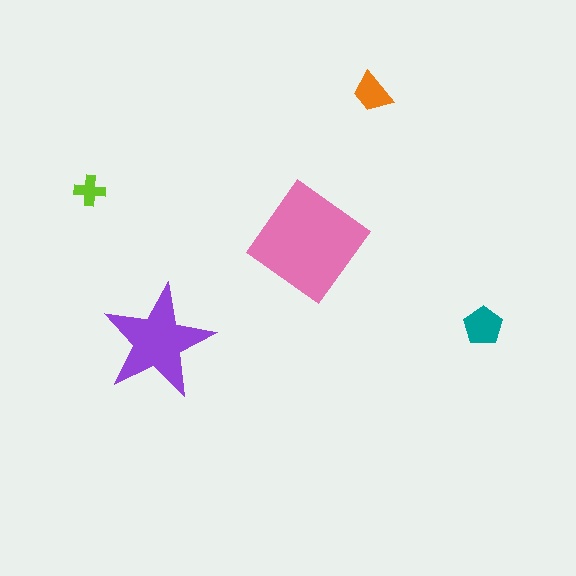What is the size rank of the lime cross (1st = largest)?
5th.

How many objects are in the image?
There are 5 objects in the image.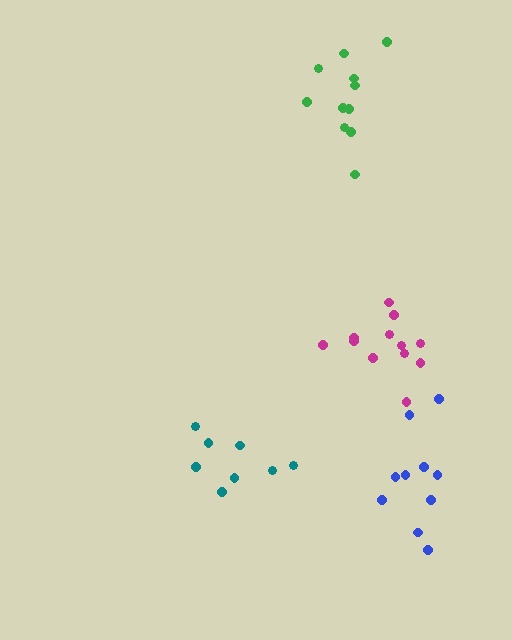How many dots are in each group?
Group 1: 10 dots, Group 2: 12 dots, Group 3: 11 dots, Group 4: 8 dots (41 total).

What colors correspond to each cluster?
The clusters are colored: blue, magenta, green, teal.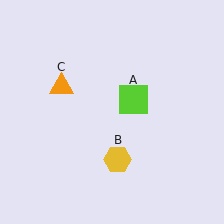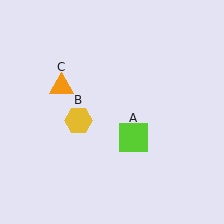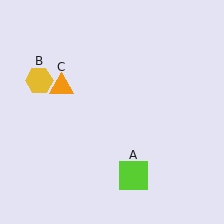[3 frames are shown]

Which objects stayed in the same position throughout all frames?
Orange triangle (object C) remained stationary.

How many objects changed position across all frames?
2 objects changed position: lime square (object A), yellow hexagon (object B).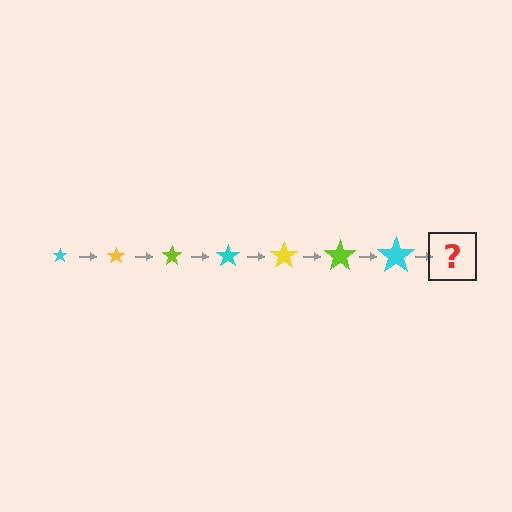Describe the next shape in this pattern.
It should be a yellow star, larger than the previous one.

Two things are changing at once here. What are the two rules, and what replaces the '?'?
The two rules are that the star grows larger each step and the color cycles through cyan, yellow, and lime. The '?' should be a yellow star, larger than the previous one.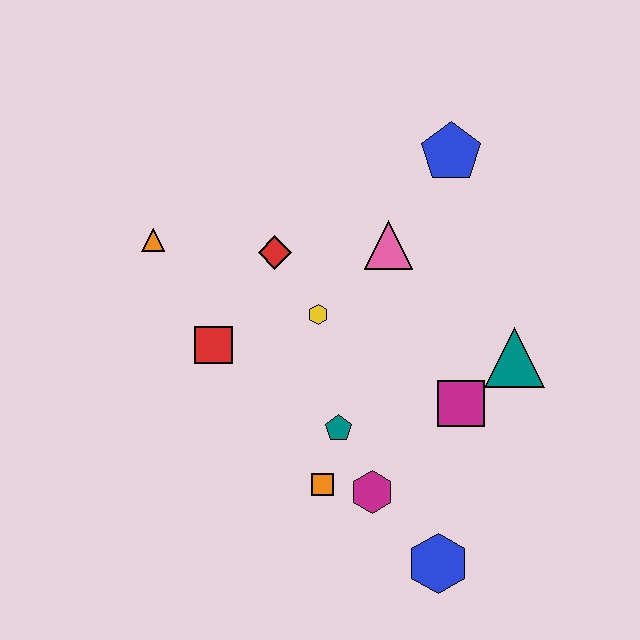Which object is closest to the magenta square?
The teal triangle is closest to the magenta square.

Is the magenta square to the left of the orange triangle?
No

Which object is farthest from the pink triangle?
The blue hexagon is farthest from the pink triangle.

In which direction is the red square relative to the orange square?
The red square is above the orange square.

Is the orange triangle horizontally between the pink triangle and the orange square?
No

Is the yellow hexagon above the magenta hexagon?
Yes